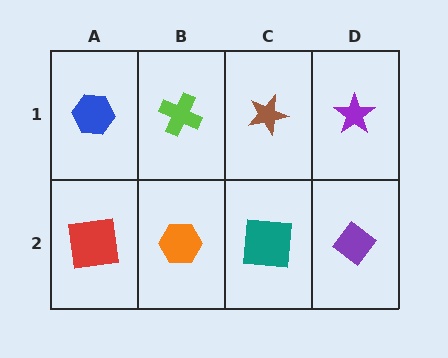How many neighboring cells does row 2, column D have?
2.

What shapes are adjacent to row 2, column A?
A blue hexagon (row 1, column A), an orange hexagon (row 2, column B).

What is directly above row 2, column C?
A brown star.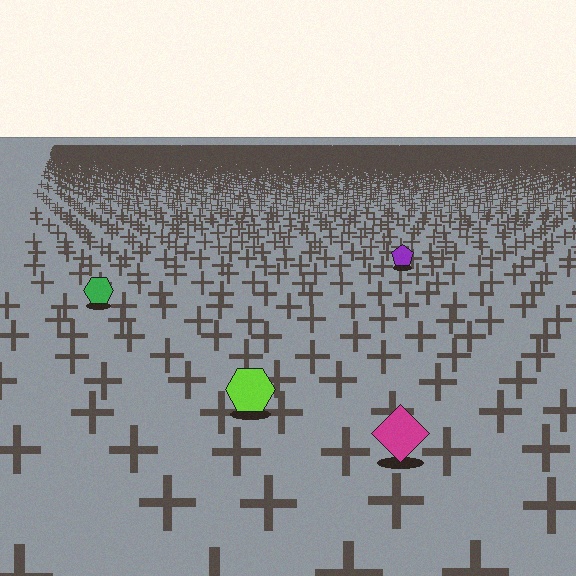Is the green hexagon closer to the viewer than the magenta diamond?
No. The magenta diamond is closer — you can tell from the texture gradient: the ground texture is coarser near it.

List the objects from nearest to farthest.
From nearest to farthest: the magenta diamond, the lime hexagon, the green hexagon, the purple pentagon.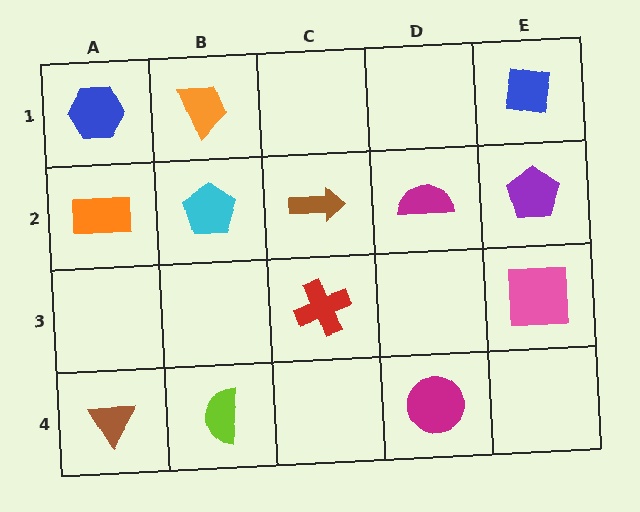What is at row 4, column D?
A magenta circle.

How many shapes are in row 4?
3 shapes.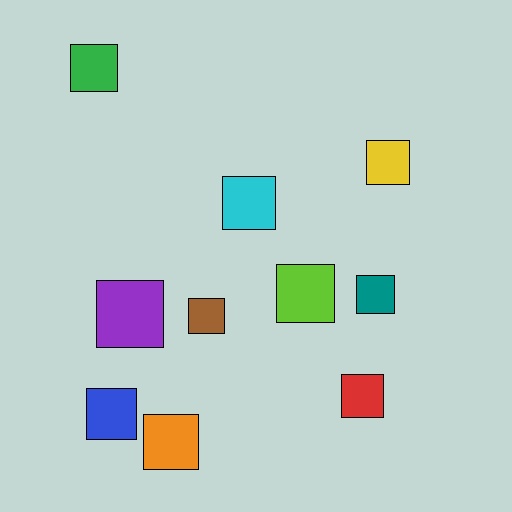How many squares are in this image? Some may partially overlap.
There are 10 squares.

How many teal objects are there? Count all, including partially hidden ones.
There is 1 teal object.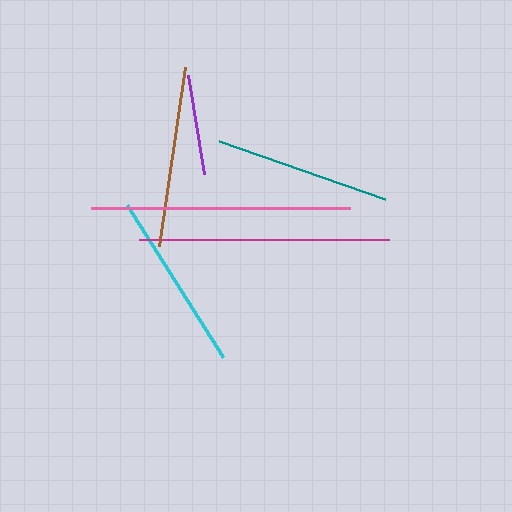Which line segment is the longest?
The pink line is the longest at approximately 259 pixels.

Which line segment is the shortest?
The purple line is the shortest at approximately 101 pixels.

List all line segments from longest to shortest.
From longest to shortest: pink, magenta, brown, cyan, teal, purple.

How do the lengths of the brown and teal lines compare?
The brown and teal lines are approximately the same length.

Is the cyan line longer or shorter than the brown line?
The brown line is longer than the cyan line.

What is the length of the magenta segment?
The magenta segment is approximately 251 pixels long.